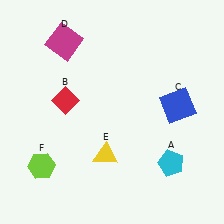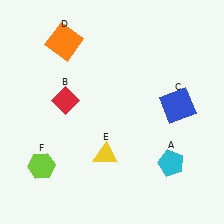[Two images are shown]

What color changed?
The square (D) changed from magenta in Image 1 to orange in Image 2.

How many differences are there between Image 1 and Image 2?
There is 1 difference between the two images.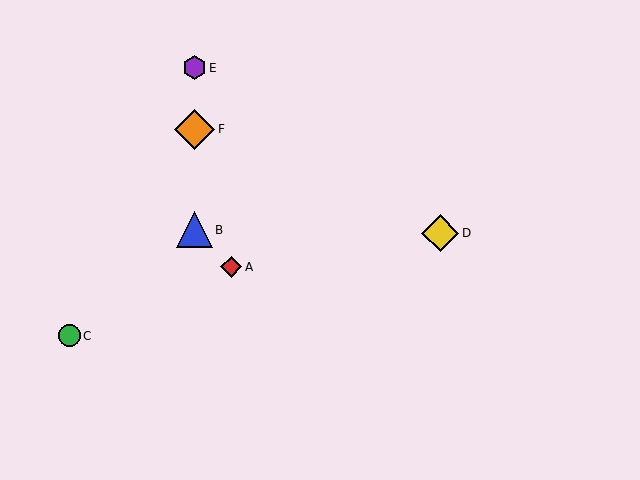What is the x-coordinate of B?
Object B is at x≈194.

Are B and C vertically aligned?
No, B is at x≈194 and C is at x≈69.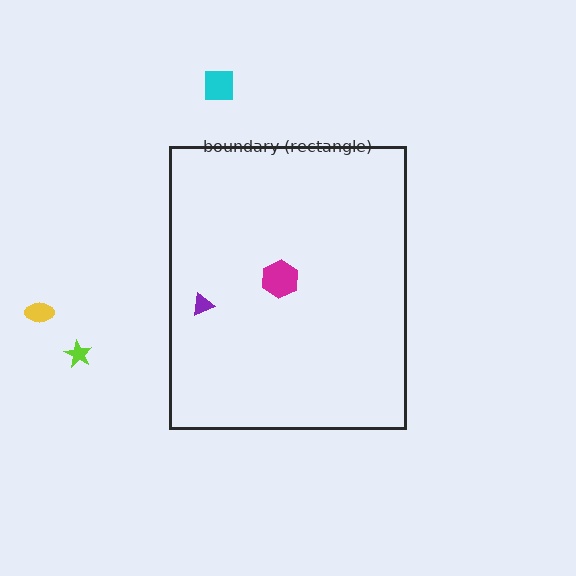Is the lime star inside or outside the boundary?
Outside.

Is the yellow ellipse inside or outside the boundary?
Outside.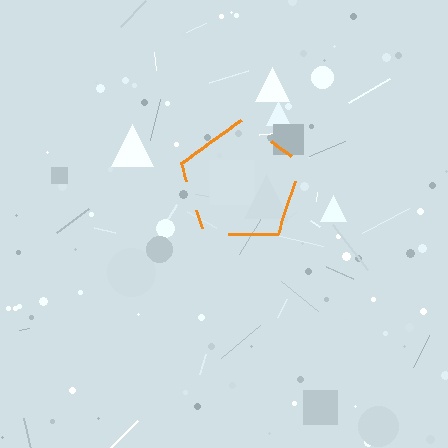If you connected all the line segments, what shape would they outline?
They would outline a pentagon.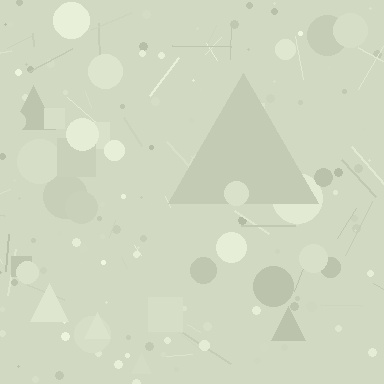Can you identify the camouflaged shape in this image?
The camouflaged shape is a triangle.